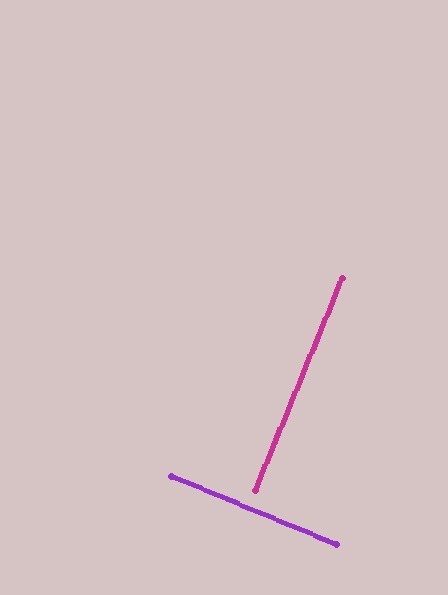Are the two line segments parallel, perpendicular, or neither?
Perpendicular — they meet at approximately 90°.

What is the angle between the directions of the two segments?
Approximately 90 degrees.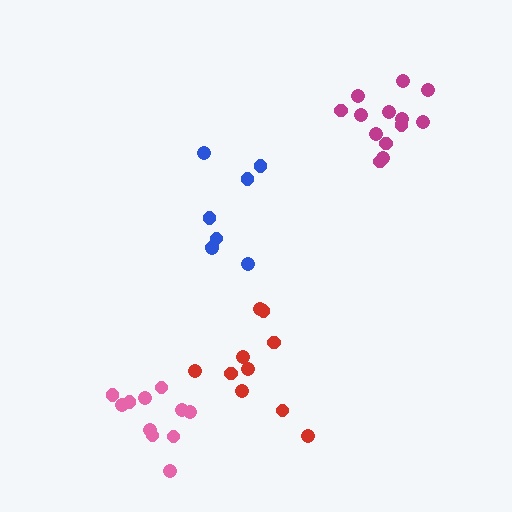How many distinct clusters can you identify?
There are 4 distinct clusters.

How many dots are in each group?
Group 1: 8 dots, Group 2: 13 dots, Group 3: 11 dots, Group 4: 10 dots (42 total).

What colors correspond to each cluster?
The clusters are colored: blue, magenta, pink, red.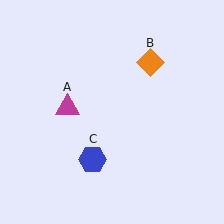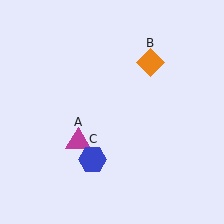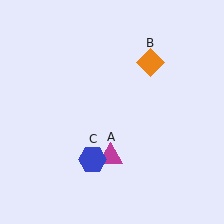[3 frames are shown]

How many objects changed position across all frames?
1 object changed position: magenta triangle (object A).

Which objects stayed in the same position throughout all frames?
Orange diamond (object B) and blue hexagon (object C) remained stationary.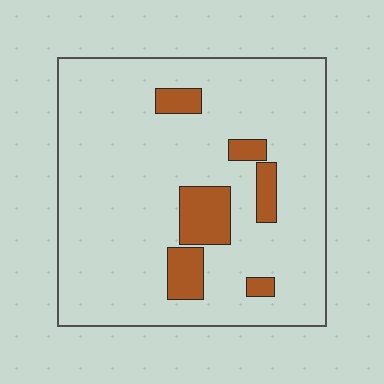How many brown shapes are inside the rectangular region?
6.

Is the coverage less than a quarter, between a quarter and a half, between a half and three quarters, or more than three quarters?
Less than a quarter.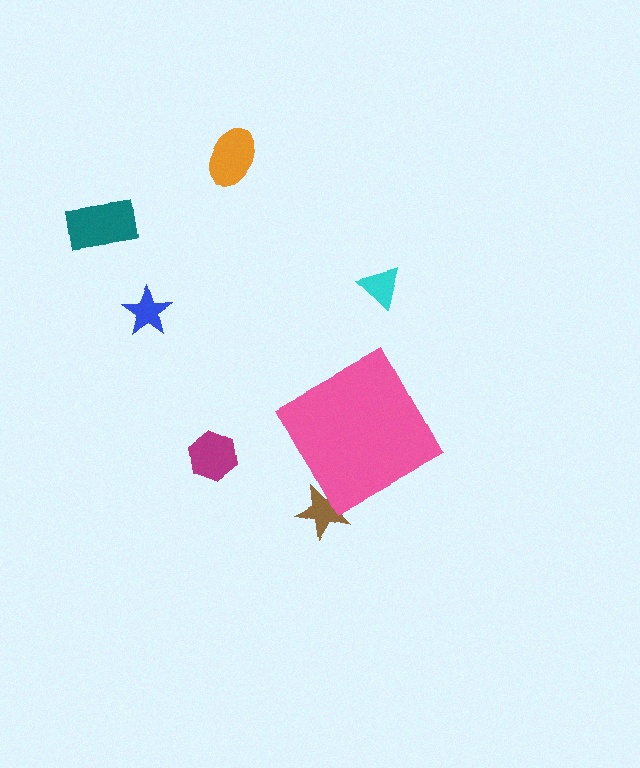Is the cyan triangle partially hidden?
No, the cyan triangle is fully visible.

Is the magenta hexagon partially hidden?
No, the magenta hexagon is fully visible.